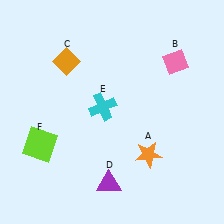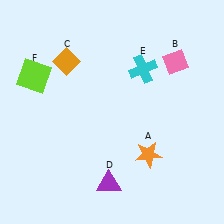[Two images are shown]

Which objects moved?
The objects that moved are: the cyan cross (E), the lime square (F).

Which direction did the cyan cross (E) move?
The cyan cross (E) moved right.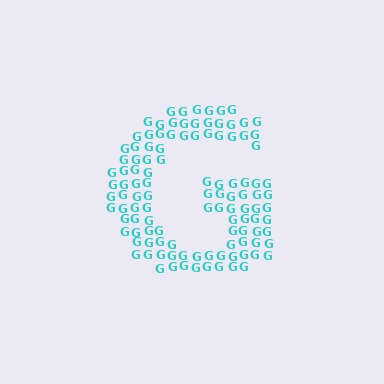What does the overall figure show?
The overall figure shows the letter G.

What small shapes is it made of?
It is made of small letter G's.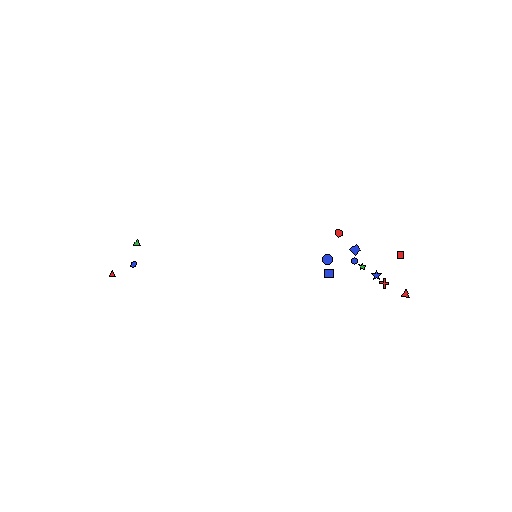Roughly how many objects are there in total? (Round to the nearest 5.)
Roughly 15 objects in total.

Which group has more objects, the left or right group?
The right group.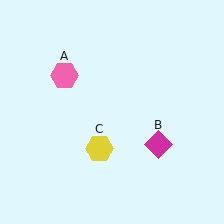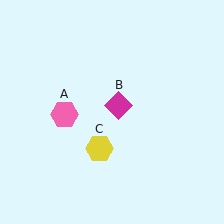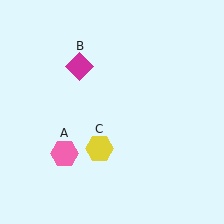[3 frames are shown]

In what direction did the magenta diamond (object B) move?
The magenta diamond (object B) moved up and to the left.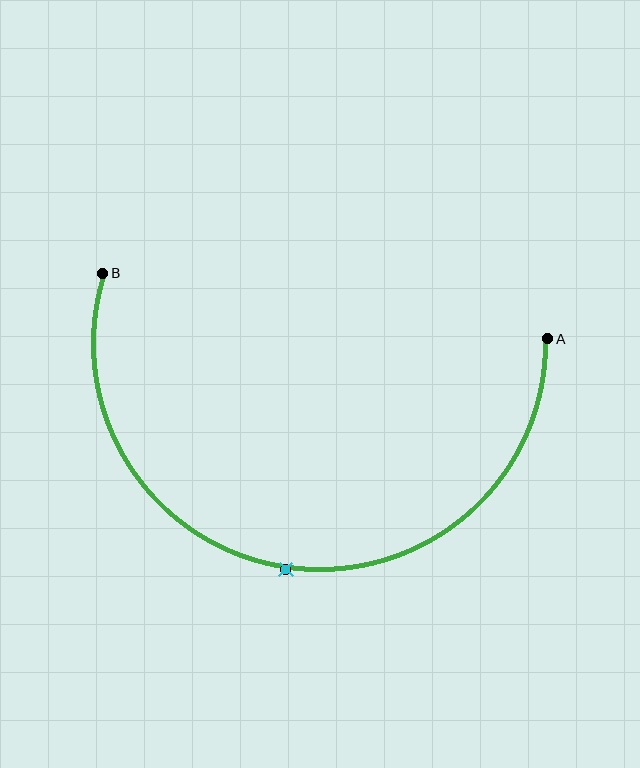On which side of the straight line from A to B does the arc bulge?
The arc bulges below the straight line connecting A and B.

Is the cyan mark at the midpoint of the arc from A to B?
Yes. The cyan mark lies on the arc at equal arc-length from both A and B — it is the arc midpoint.